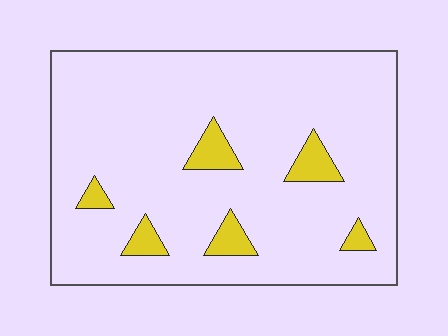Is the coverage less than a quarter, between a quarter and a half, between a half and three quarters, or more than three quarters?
Less than a quarter.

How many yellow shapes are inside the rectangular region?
6.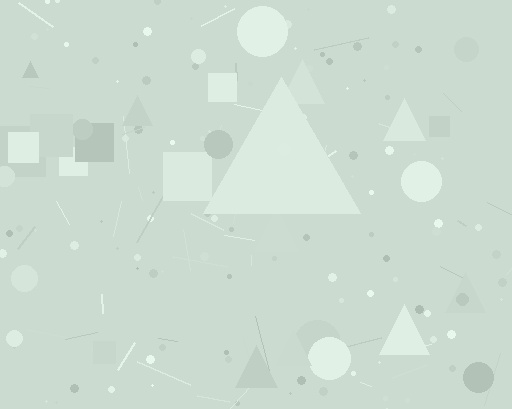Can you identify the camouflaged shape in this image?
The camouflaged shape is a triangle.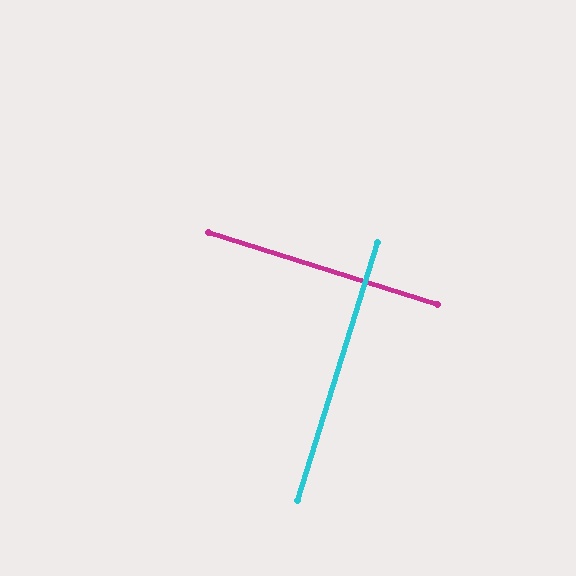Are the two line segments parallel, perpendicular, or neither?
Perpendicular — they meet at approximately 90°.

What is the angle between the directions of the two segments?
Approximately 90 degrees.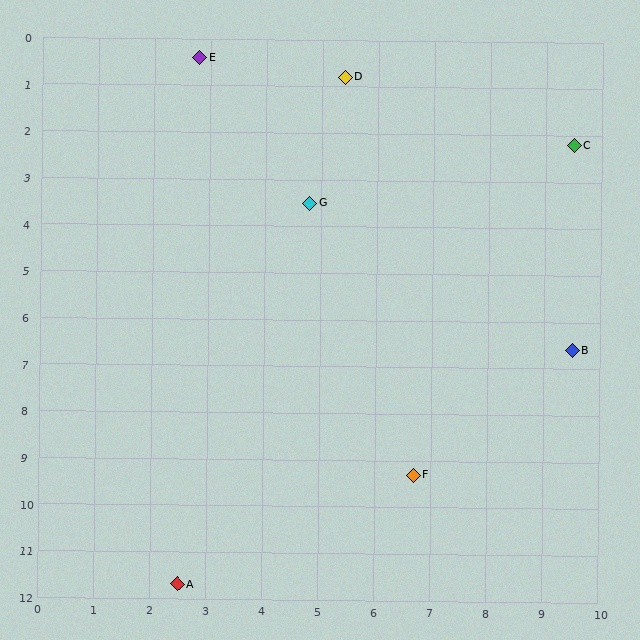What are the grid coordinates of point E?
Point E is at approximately (2.8, 0.4).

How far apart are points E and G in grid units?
Points E and G are about 3.7 grid units apart.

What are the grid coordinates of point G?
Point G is at approximately (4.8, 3.5).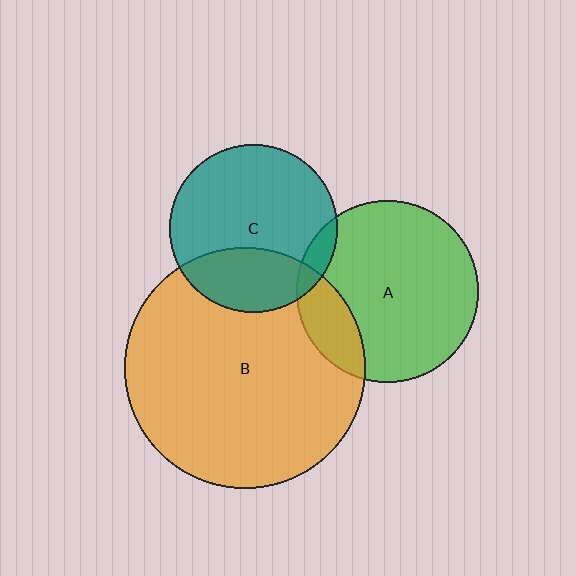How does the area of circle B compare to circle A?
Approximately 1.8 times.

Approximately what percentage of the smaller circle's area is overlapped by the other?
Approximately 30%.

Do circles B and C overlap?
Yes.